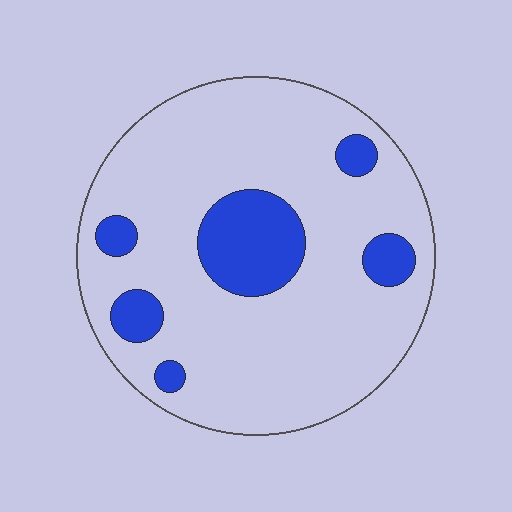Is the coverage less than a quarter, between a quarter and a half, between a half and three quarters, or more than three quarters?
Less than a quarter.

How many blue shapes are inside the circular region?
6.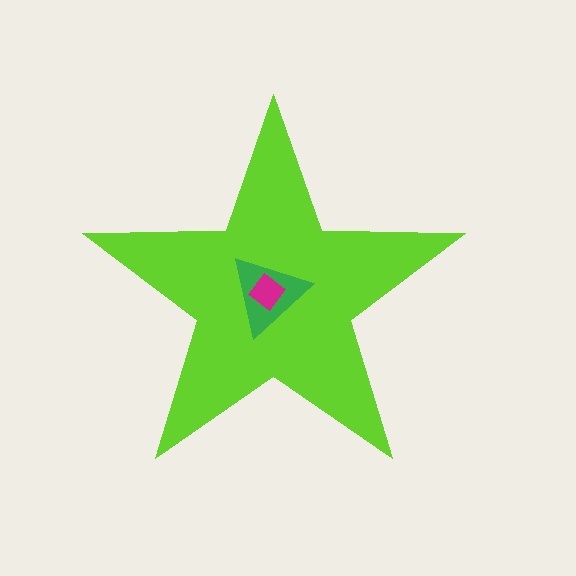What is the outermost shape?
The lime star.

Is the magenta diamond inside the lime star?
Yes.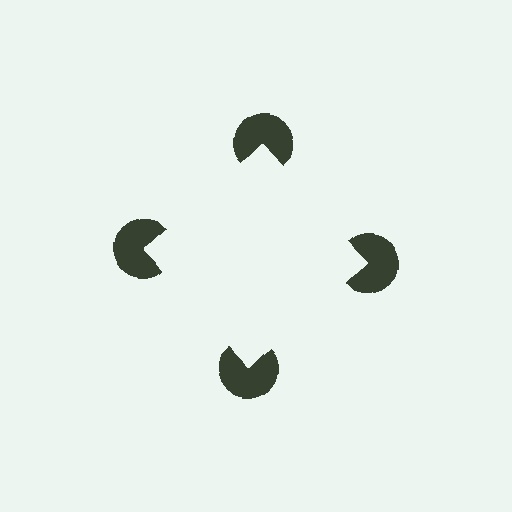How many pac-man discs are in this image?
There are 4 — one at each vertex of the illusory square.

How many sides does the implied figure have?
4 sides.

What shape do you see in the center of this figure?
An illusory square — its edges are inferred from the aligned wedge cuts in the pac-man discs, not physically drawn.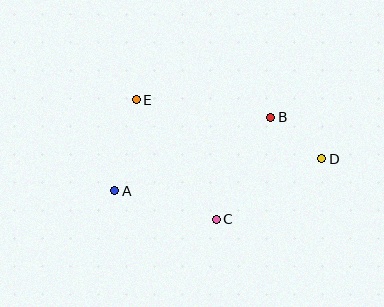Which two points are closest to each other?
Points B and D are closest to each other.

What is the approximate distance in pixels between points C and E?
The distance between C and E is approximately 144 pixels.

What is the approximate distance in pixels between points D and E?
The distance between D and E is approximately 195 pixels.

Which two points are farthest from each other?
Points A and D are farthest from each other.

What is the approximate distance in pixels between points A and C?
The distance between A and C is approximately 106 pixels.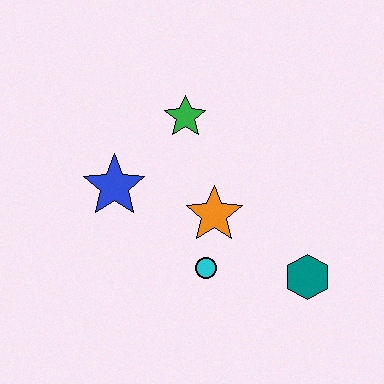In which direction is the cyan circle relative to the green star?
The cyan circle is below the green star.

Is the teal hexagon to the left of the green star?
No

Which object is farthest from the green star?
The teal hexagon is farthest from the green star.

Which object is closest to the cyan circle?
The orange star is closest to the cyan circle.